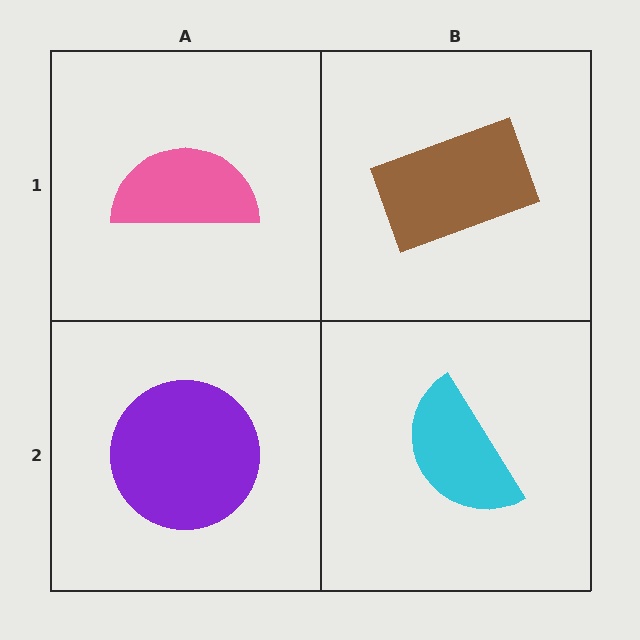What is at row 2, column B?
A cyan semicircle.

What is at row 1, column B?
A brown rectangle.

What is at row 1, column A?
A pink semicircle.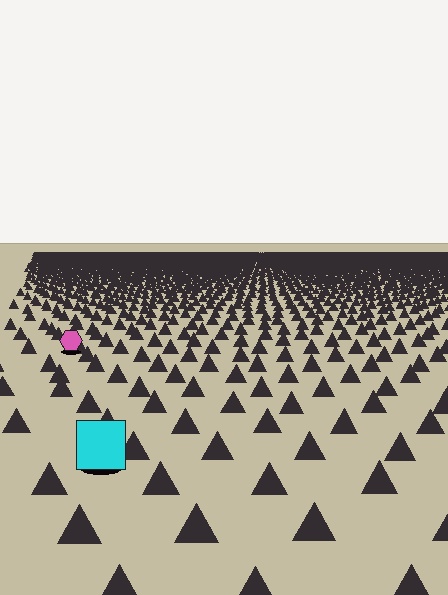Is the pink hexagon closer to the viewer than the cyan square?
No. The cyan square is closer — you can tell from the texture gradient: the ground texture is coarser near it.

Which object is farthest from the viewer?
The pink hexagon is farthest from the viewer. It appears smaller and the ground texture around it is denser.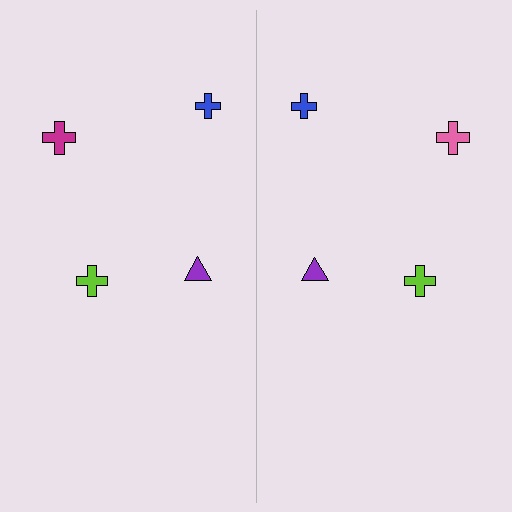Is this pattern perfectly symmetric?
No, the pattern is not perfectly symmetric. The pink cross on the right side breaks the symmetry — its mirror counterpart is magenta.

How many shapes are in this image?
There are 8 shapes in this image.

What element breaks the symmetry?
The pink cross on the right side breaks the symmetry — its mirror counterpart is magenta.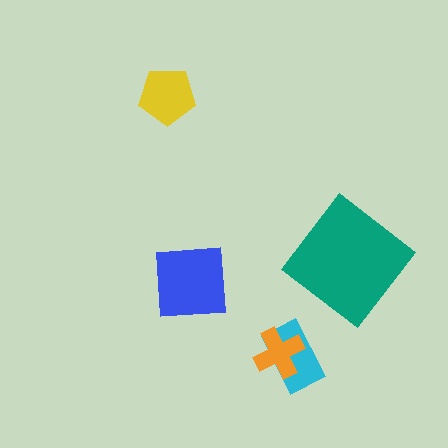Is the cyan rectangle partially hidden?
Yes, it is partially covered by another shape.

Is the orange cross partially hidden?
No, no other shape covers it.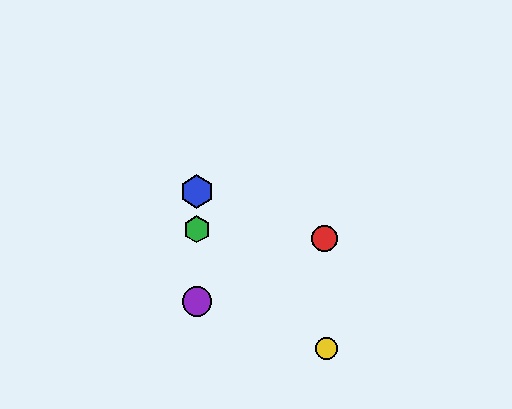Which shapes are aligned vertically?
The blue hexagon, the green hexagon, the purple circle are aligned vertically.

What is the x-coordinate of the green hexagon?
The green hexagon is at x≈197.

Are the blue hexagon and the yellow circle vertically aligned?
No, the blue hexagon is at x≈197 and the yellow circle is at x≈327.